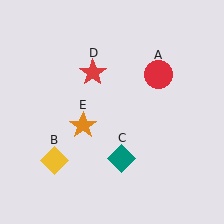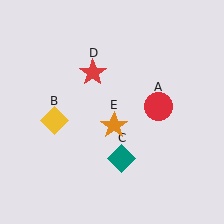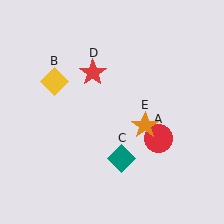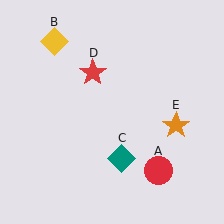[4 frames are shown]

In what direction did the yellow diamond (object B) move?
The yellow diamond (object B) moved up.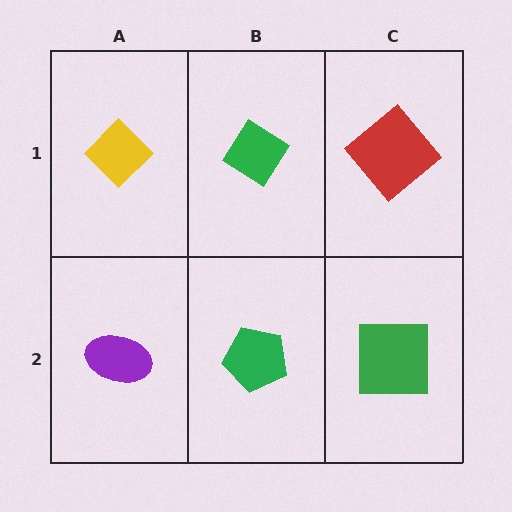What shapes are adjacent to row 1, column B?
A green pentagon (row 2, column B), a yellow diamond (row 1, column A), a red diamond (row 1, column C).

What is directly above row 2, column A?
A yellow diamond.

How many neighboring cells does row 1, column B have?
3.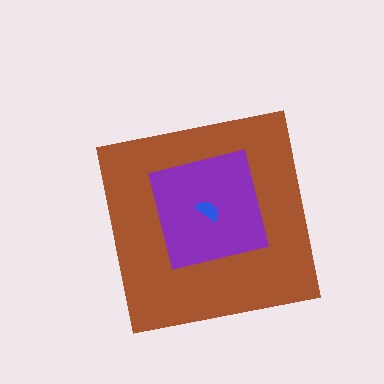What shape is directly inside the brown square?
The purple square.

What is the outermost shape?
The brown square.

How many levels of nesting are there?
3.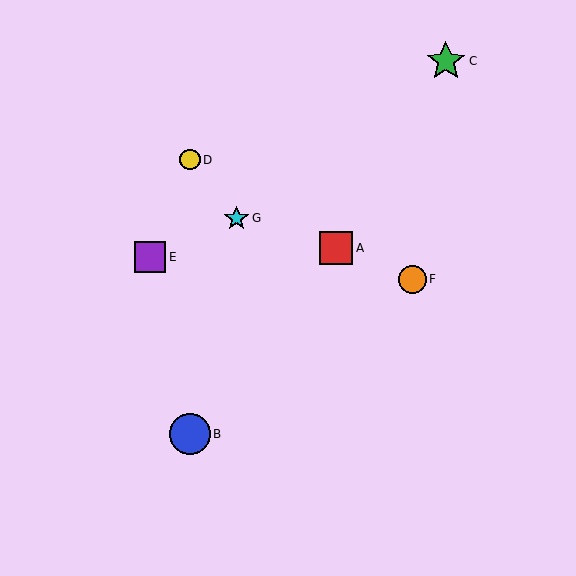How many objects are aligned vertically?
2 objects (B, D) are aligned vertically.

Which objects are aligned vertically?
Objects B, D are aligned vertically.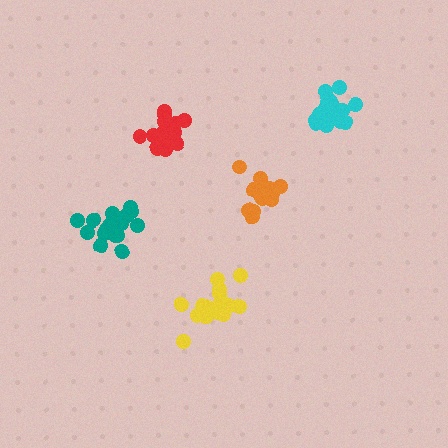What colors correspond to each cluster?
The clusters are colored: orange, yellow, cyan, red, teal.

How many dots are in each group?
Group 1: 18 dots, Group 2: 19 dots, Group 3: 20 dots, Group 4: 18 dots, Group 5: 19 dots (94 total).